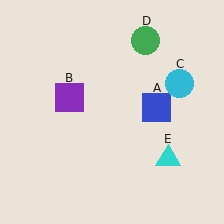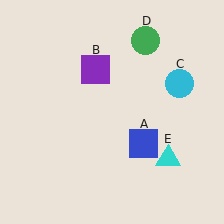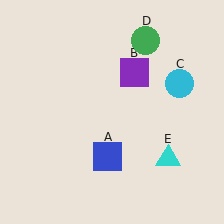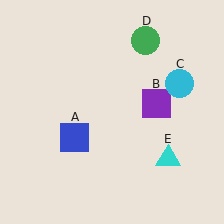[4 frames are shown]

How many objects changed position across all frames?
2 objects changed position: blue square (object A), purple square (object B).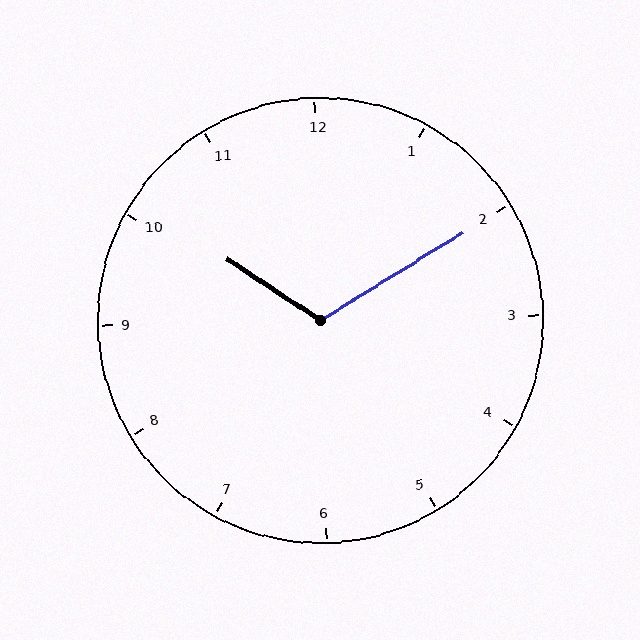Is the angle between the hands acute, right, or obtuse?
It is obtuse.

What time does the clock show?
10:10.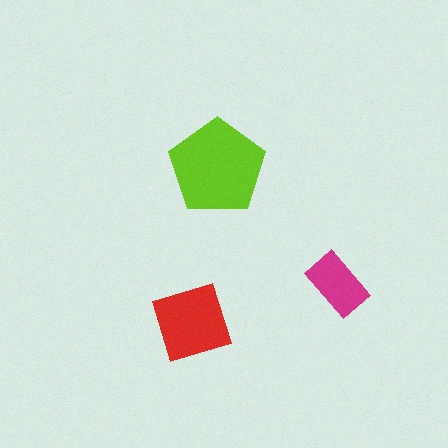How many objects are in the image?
There are 3 objects in the image.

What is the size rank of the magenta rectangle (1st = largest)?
3rd.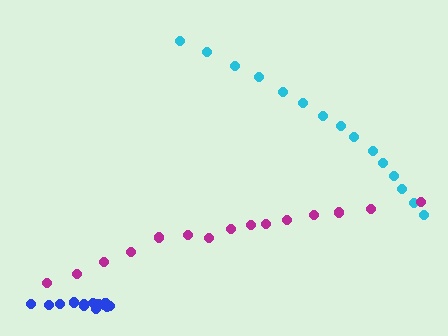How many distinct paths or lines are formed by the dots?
There are 3 distinct paths.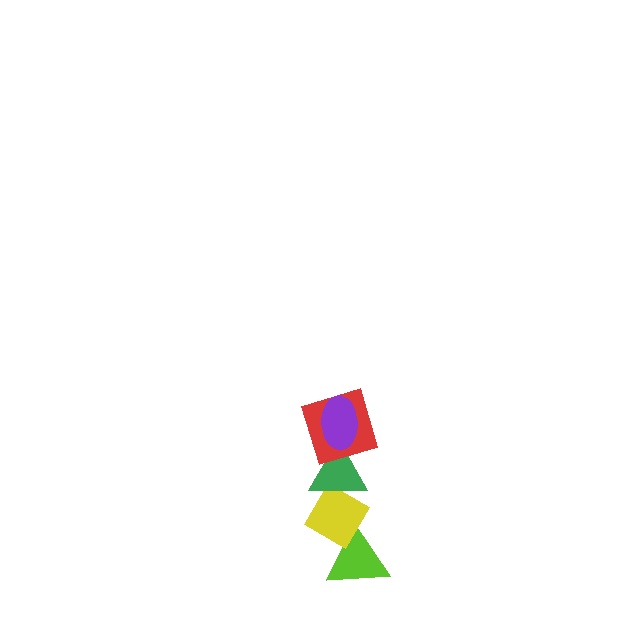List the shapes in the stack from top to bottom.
From top to bottom: the purple ellipse, the red square, the green triangle, the yellow diamond, the lime triangle.